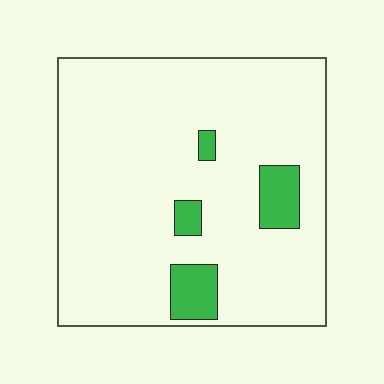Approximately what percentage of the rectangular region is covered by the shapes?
Approximately 10%.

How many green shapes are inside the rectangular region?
4.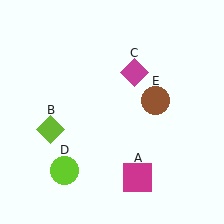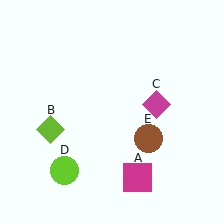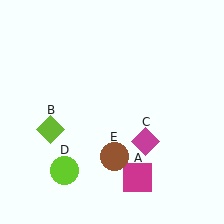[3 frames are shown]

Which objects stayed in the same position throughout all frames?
Magenta square (object A) and lime diamond (object B) and lime circle (object D) remained stationary.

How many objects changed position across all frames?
2 objects changed position: magenta diamond (object C), brown circle (object E).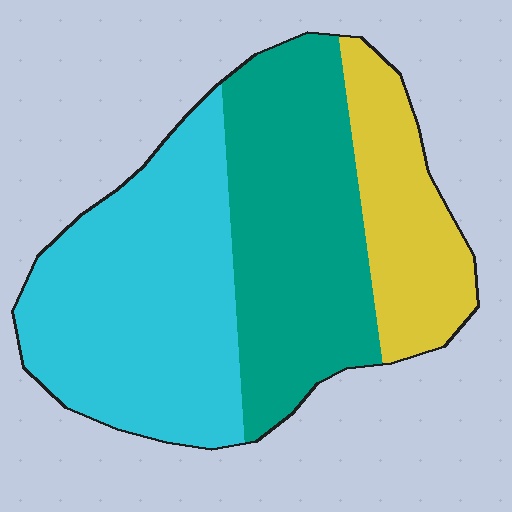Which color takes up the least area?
Yellow, at roughly 20%.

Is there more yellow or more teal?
Teal.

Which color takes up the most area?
Cyan, at roughly 45%.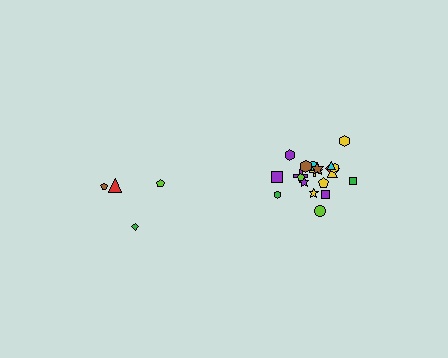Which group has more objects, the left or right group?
The right group.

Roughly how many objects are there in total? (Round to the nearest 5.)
Roughly 25 objects in total.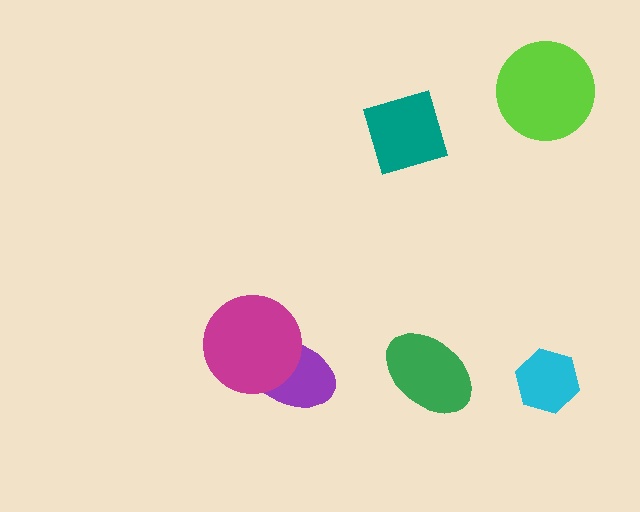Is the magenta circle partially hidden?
No, no other shape covers it.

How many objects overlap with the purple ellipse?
1 object overlaps with the purple ellipse.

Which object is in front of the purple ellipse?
The magenta circle is in front of the purple ellipse.